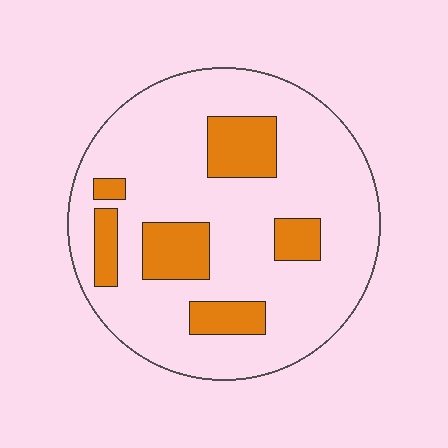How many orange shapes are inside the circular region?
6.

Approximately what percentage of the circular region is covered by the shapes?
Approximately 20%.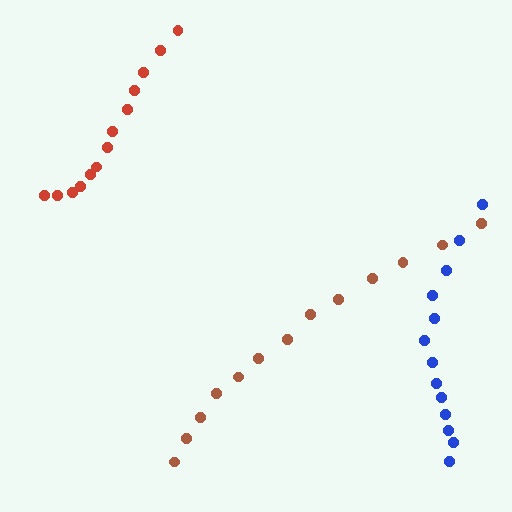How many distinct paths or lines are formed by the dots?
There are 3 distinct paths.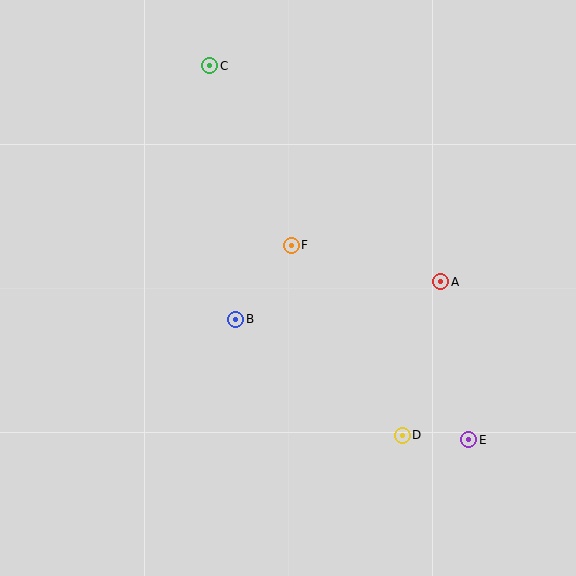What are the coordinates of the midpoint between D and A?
The midpoint between D and A is at (422, 359).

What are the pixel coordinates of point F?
Point F is at (291, 245).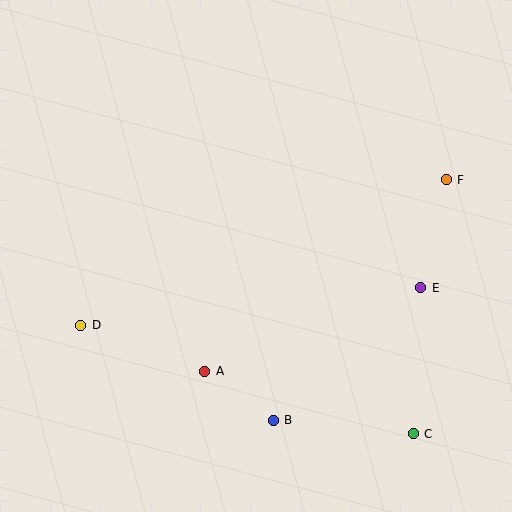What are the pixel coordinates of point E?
Point E is at (421, 288).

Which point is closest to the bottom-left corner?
Point D is closest to the bottom-left corner.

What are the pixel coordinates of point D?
Point D is at (81, 325).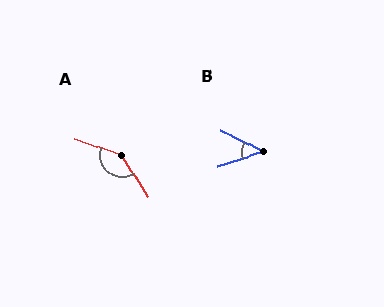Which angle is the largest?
A, at approximately 141 degrees.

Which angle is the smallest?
B, at approximately 45 degrees.